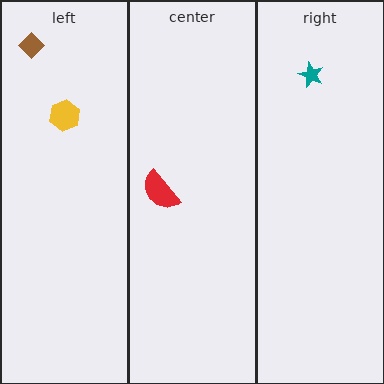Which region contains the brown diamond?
The left region.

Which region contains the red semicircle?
The center region.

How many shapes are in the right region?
1.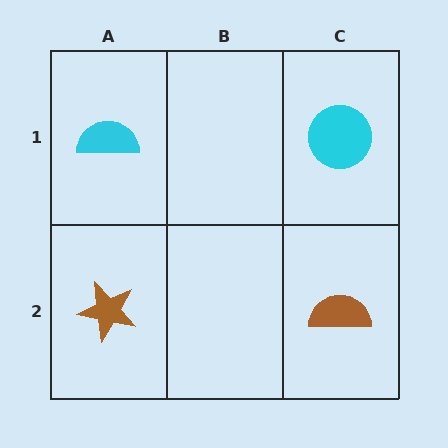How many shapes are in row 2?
2 shapes.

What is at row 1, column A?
A cyan semicircle.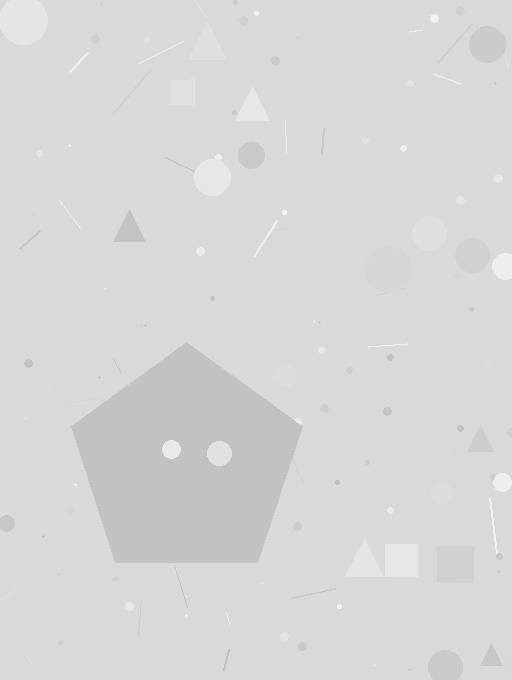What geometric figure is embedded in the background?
A pentagon is embedded in the background.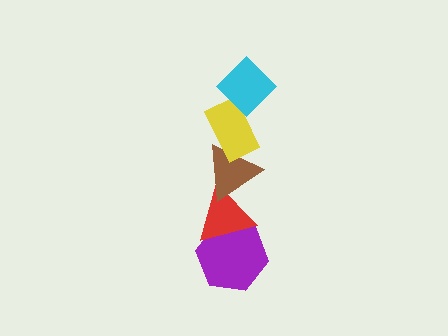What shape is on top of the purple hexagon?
The red triangle is on top of the purple hexagon.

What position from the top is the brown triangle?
The brown triangle is 3rd from the top.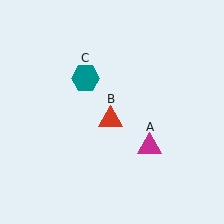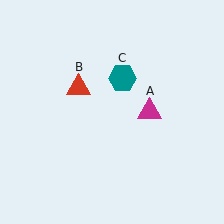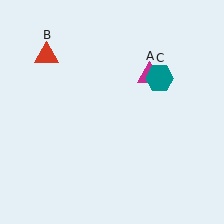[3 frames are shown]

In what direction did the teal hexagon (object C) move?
The teal hexagon (object C) moved right.